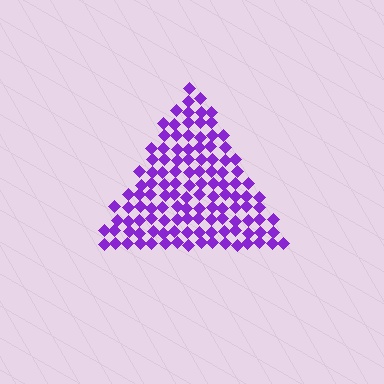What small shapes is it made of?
It is made of small diamonds.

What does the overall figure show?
The overall figure shows a triangle.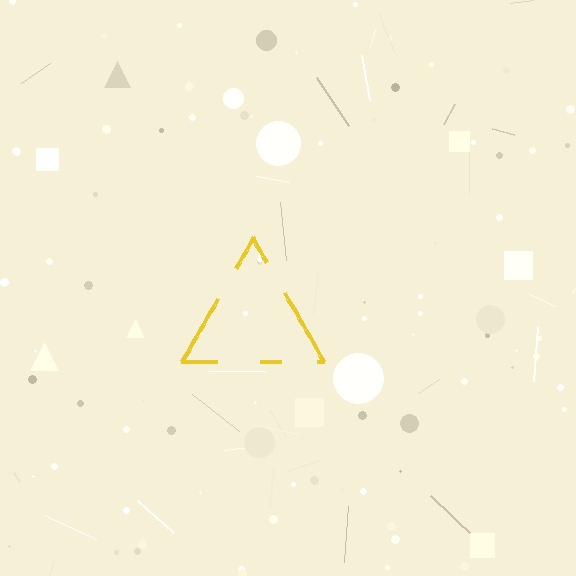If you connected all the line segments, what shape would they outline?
They would outline a triangle.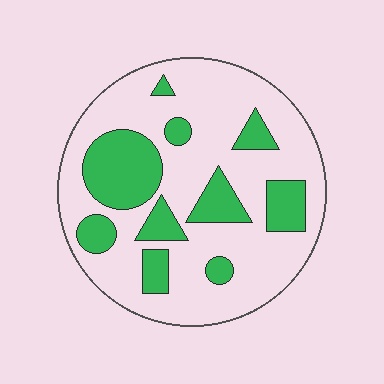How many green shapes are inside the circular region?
10.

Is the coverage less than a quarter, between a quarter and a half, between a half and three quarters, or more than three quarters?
Between a quarter and a half.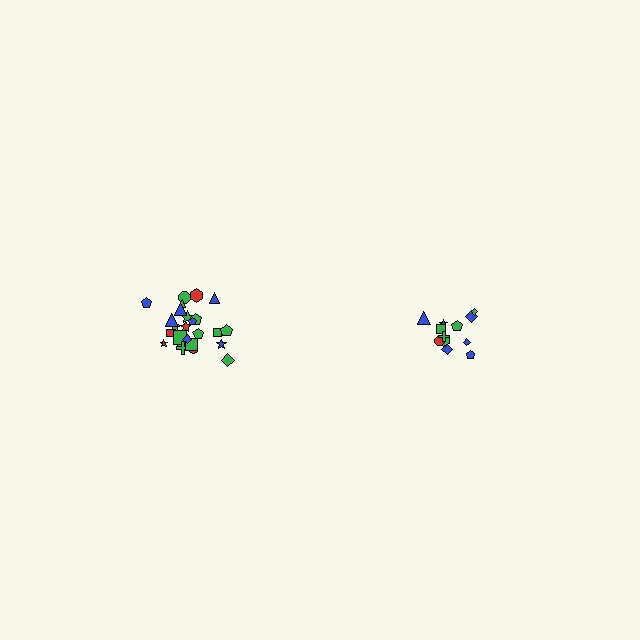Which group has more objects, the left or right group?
The left group.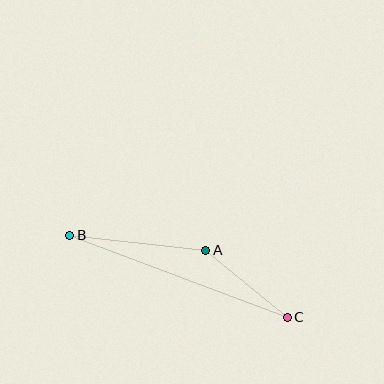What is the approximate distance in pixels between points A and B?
The distance between A and B is approximately 137 pixels.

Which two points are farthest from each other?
Points B and C are farthest from each other.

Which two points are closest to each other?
Points A and C are closest to each other.